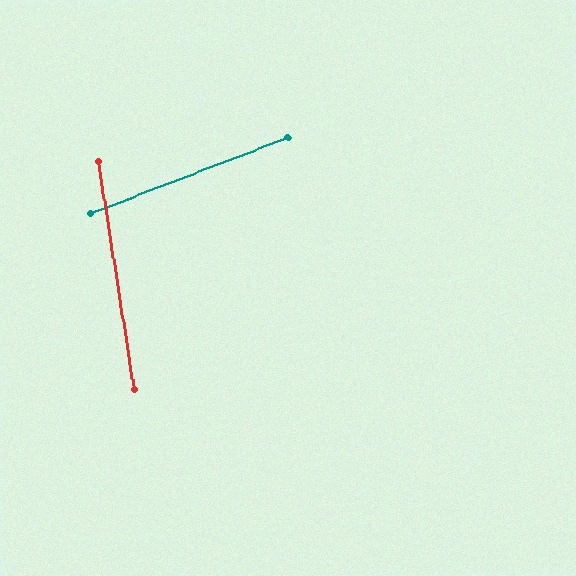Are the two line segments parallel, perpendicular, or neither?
Neither parallel nor perpendicular — they differ by about 78°.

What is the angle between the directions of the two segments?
Approximately 78 degrees.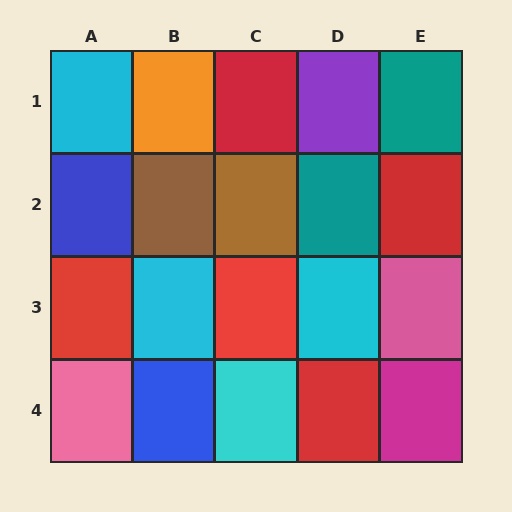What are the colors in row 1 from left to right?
Cyan, orange, red, purple, teal.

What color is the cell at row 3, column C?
Red.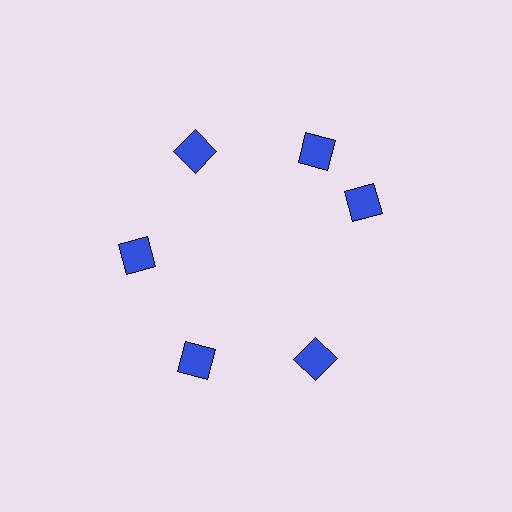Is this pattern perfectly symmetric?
No. The 6 blue diamonds are arranged in a ring, but one element near the 3 o'clock position is rotated out of alignment along the ring, breaking the 6-fold rotational symmetry.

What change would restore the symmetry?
The symmetry would be restored by rotating it back into even spacing with its neighbors so that all 6 diamonds sit at equal angles and equal distance from the center.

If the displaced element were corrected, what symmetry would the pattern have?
It would have 6-fold rotational symmetry — the pattern would map onto itself every 60 degrees.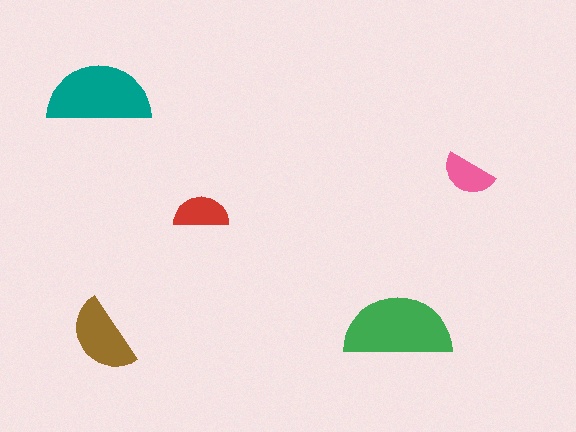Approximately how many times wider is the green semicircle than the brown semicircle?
About 1.5 times wider.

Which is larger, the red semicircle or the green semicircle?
The green one.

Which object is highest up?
The teal semicircle is topmost.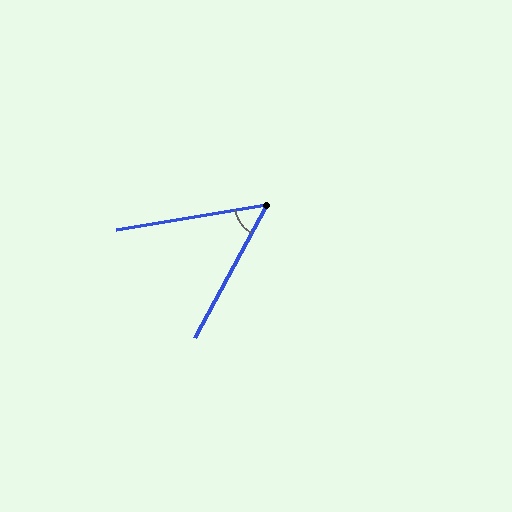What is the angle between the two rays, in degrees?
Approximately 52 degrees.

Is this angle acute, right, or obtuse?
It is acute.